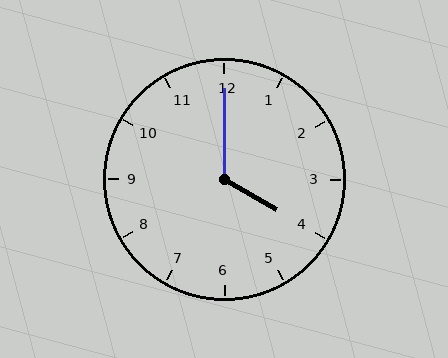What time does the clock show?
4:00.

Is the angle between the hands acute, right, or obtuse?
It is obtuse.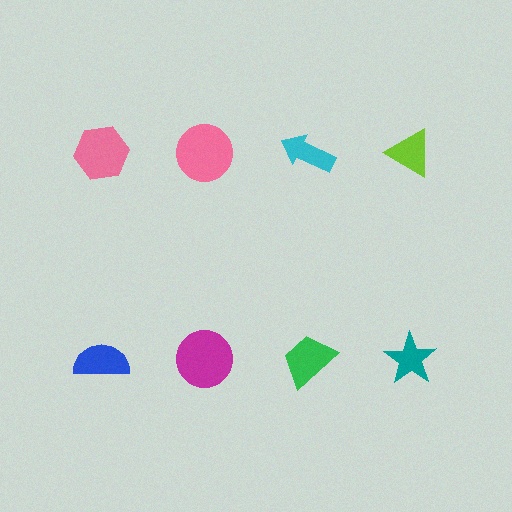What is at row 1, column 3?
A cyan arrow.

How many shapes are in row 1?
4 shapes.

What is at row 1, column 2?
A pink circle.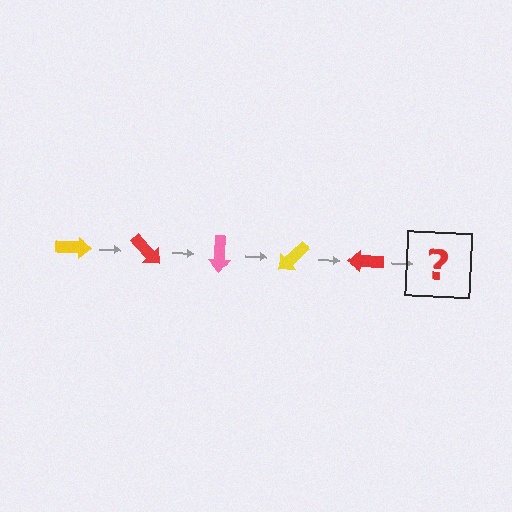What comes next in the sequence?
The next element should be a pink arrow, rotated 225 degrees from the start.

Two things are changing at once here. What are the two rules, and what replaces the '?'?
The two rules are that it rotates 45 degrees each step and the color cycles through yellow, red, and pink. The '?' should be a pink arrow, rotated 225 degrees from the start.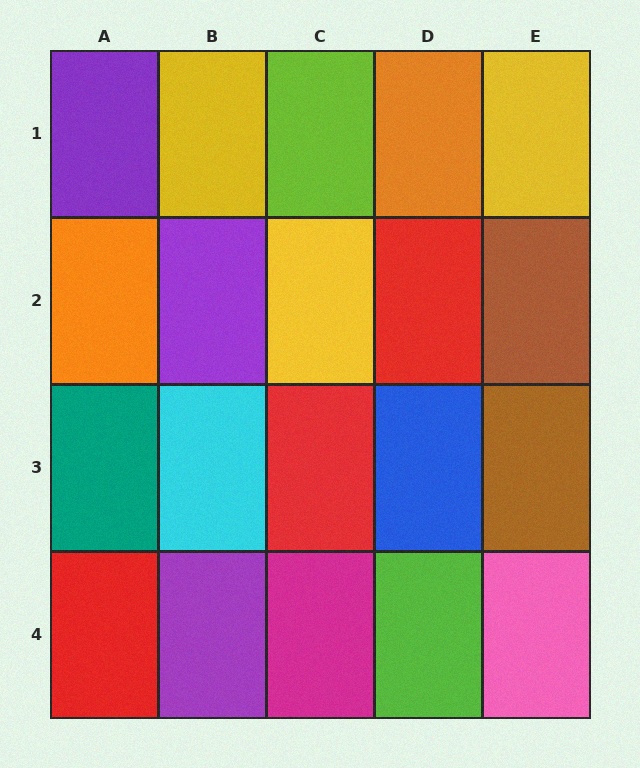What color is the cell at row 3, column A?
Teal.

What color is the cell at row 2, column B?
Purple.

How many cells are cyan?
1 cell is cyan.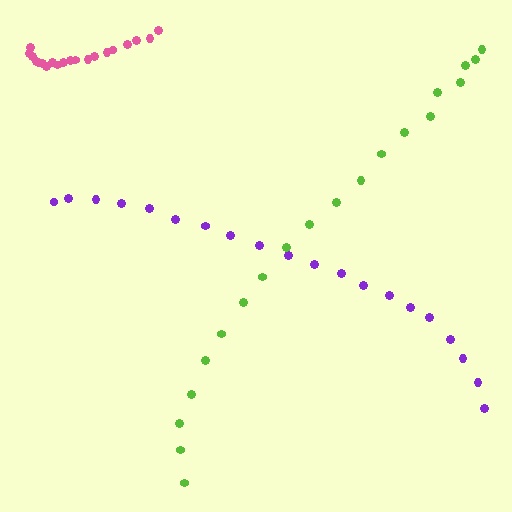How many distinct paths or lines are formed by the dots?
There are 3 distinct paths.